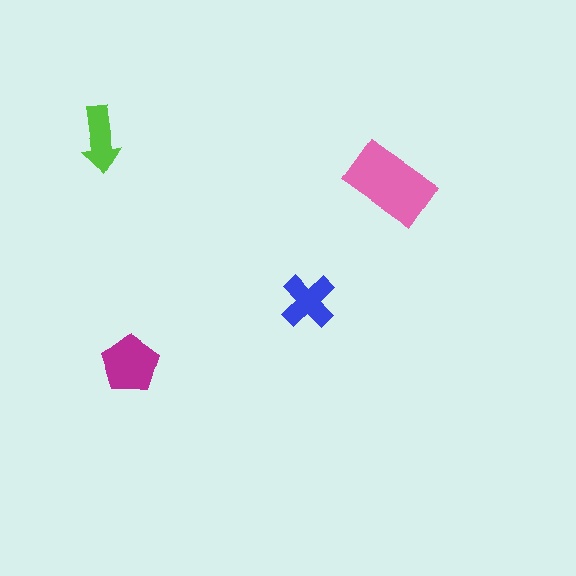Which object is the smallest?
The lime arrow.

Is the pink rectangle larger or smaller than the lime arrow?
Larger.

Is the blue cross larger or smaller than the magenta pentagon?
Smaller.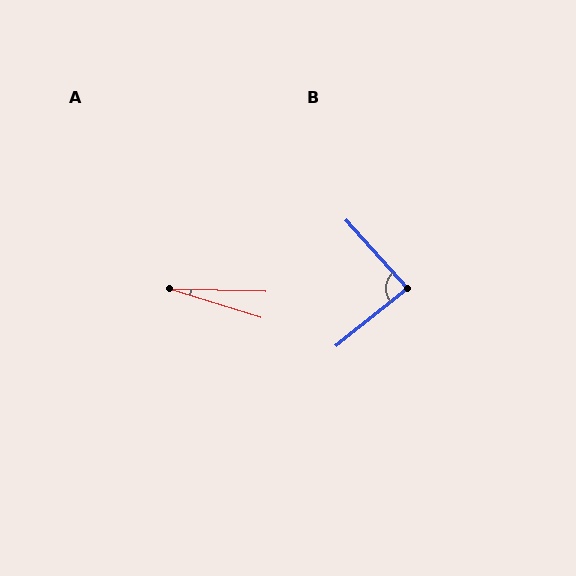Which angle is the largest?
B, at approximately 87 degrees.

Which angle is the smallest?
A, at approximately 16 degrees.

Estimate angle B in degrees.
Approximately 87 degrees.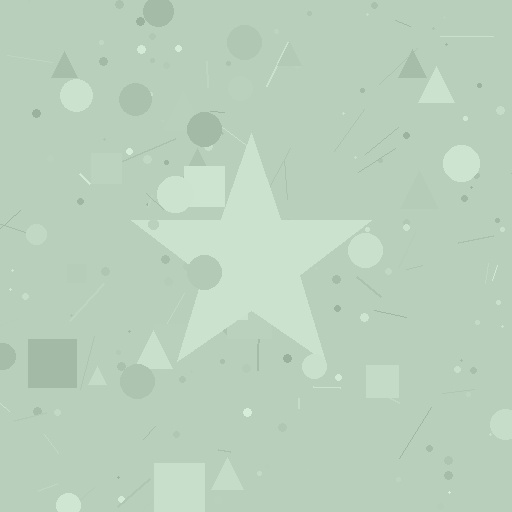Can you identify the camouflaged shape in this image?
The camouflaged shape is a star.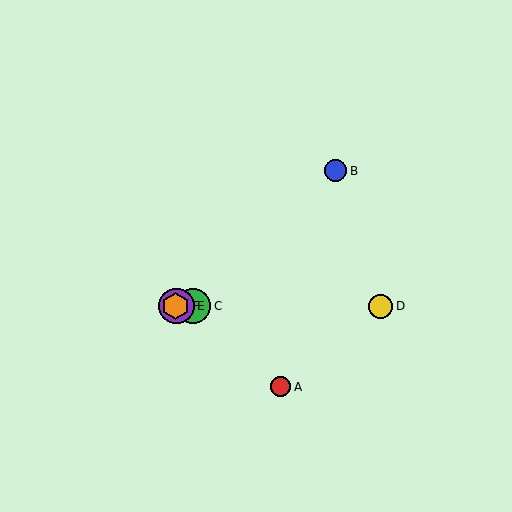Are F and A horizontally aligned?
No, F is at y≈306 and A is at y≈387.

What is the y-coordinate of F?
Object F is at y≈306.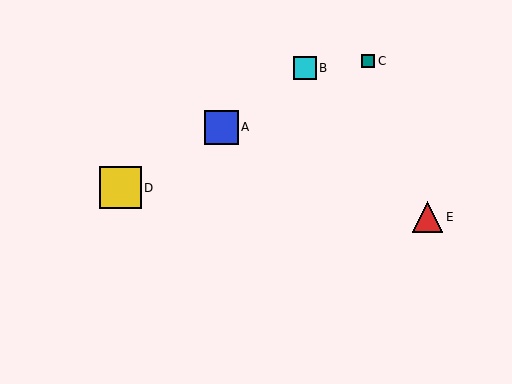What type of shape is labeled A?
Shape A is a blue square.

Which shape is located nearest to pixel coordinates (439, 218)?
The red triangle (labeled E) at (427, 217) is nearest to that location.